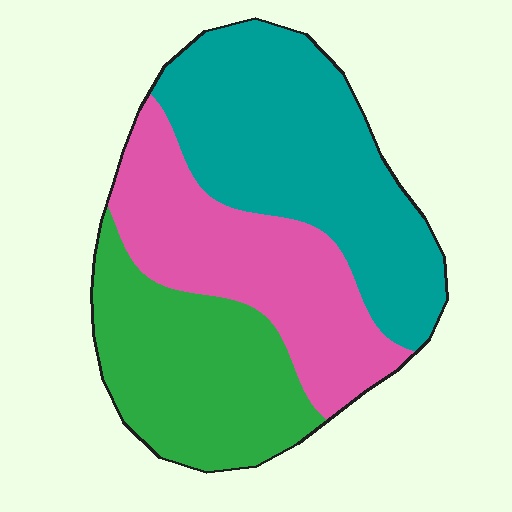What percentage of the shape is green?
Green covers 29% of the shape.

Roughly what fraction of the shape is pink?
Pink covers 31% of the shape.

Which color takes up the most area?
Teal, at roughly 40%.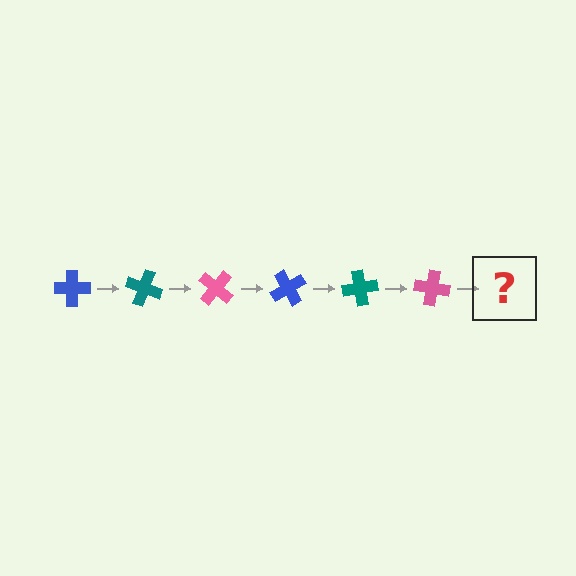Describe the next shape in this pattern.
It should be a blue cross, rotated 120 degrees from the start.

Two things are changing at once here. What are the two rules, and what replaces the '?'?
The two rules are that it rotates 20 degrees each step and the color cycles through blue, teal, and pink. The '?' should be a blue cross, rotated 120 degrees from the start.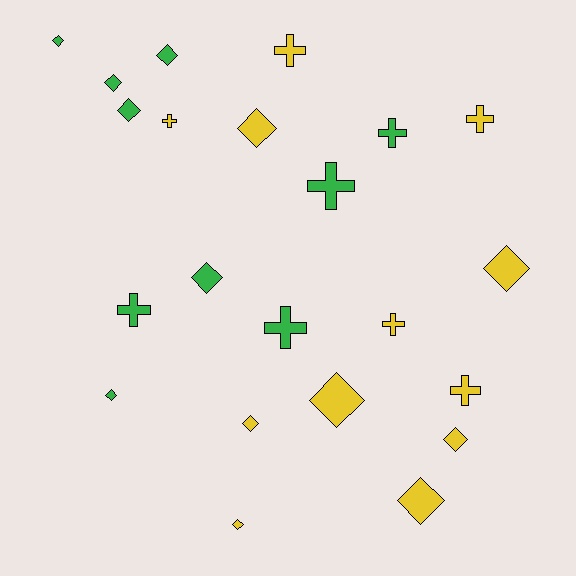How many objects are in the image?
There are 22 objects.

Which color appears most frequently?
Yellow, with 12 objects.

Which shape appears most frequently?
Diamond, with 13 objects.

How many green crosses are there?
There are 4 green crosses.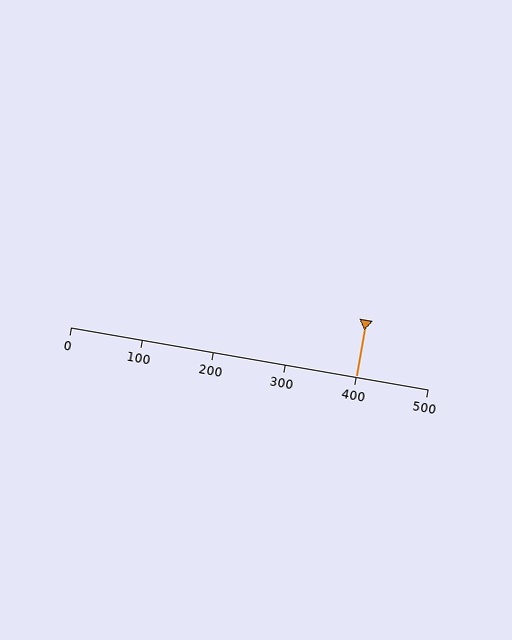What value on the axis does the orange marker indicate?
The marker indicates approximately 400.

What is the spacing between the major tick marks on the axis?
The major ticks are spaced 100 apart.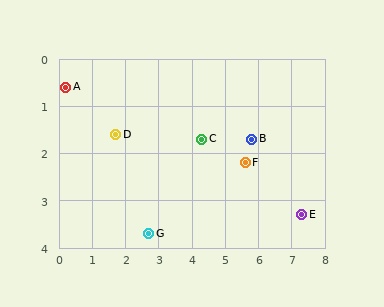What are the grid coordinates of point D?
Point D is at approximately (1.7, 1.6).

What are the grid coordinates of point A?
Point A is at approximately (0.2, 0.6).